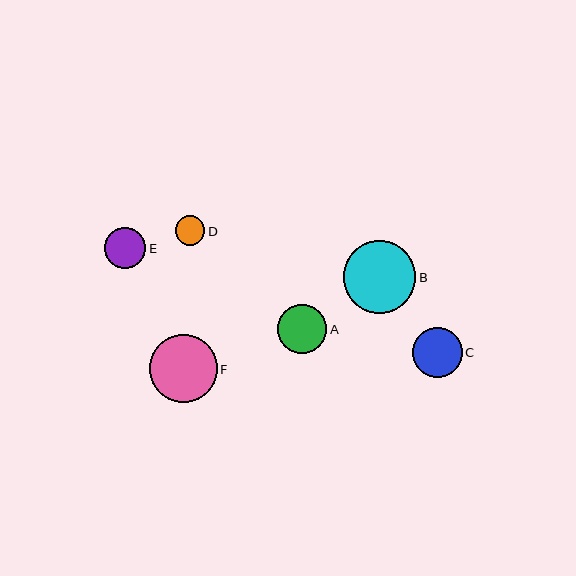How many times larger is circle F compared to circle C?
Circle F is approximately 1.3 times the size of circle C.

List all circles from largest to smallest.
From largest to smallest: B, F, C, A, E, D.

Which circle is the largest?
Circle B is the largest with a size of approximately 73 pixels.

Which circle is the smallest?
Circle D is the smallest with a size of approximately 29 pixels.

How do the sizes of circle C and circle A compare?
Circle C and circle A are approximately the same size.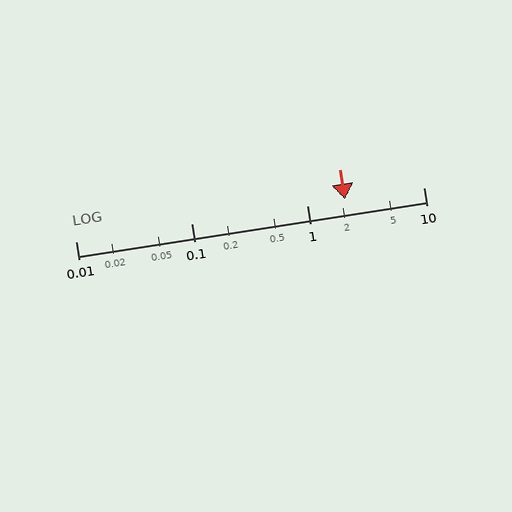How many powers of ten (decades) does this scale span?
The scale spans 3 decades, from 0.01 to 10.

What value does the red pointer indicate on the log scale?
The pointer indicates approximately 2.1.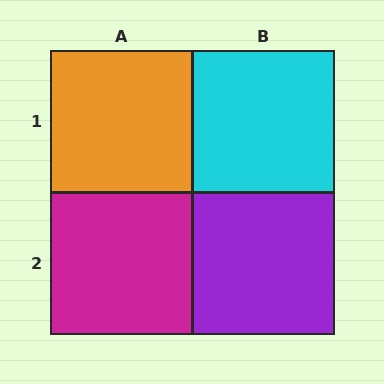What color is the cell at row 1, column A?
Orange.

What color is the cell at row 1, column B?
Cyan.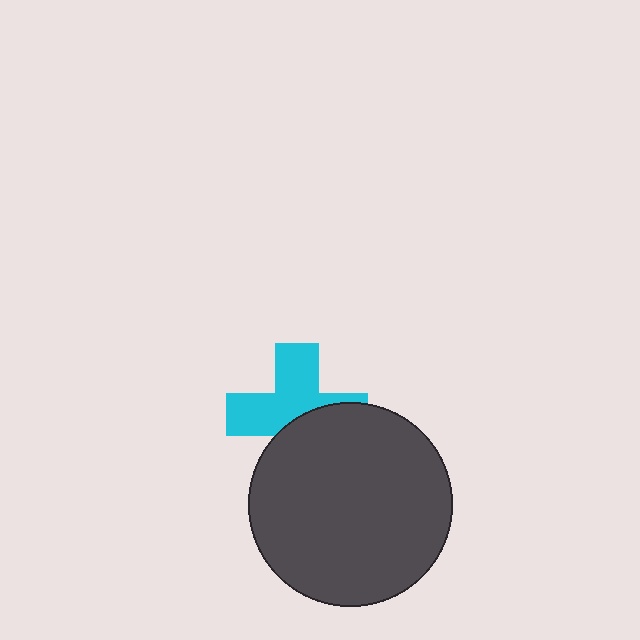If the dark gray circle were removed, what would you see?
You would see the complete cyan cross.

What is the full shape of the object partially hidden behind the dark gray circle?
The partially hidden object is a cyan cross.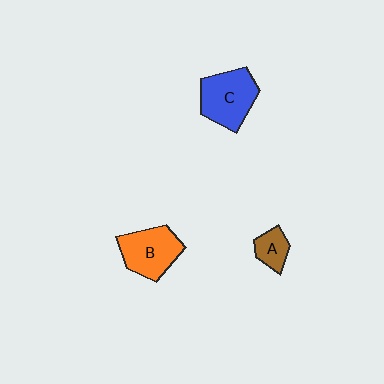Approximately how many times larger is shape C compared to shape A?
Approximately 2.3 times.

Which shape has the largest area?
Shape C (blue).